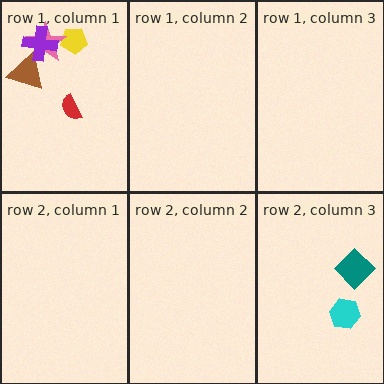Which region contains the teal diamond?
The row 2, column 3 region.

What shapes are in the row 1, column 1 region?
The yellow pentagon, the brown triangle, the red semicircle, the pink star, the purple cross.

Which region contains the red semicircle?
The row 1, column 1 region.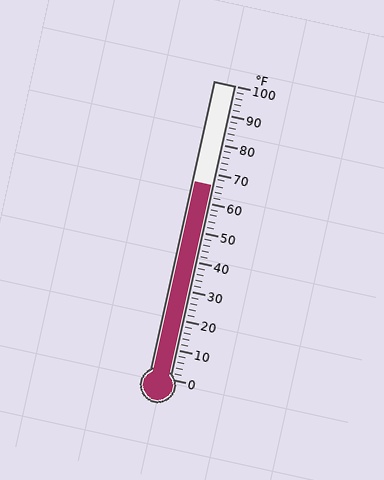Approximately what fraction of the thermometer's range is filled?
The thermometer is filled to approximately 65% of its range.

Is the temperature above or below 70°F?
The temperature is below 70°F.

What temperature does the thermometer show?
The thermometer shows approximately 66°F.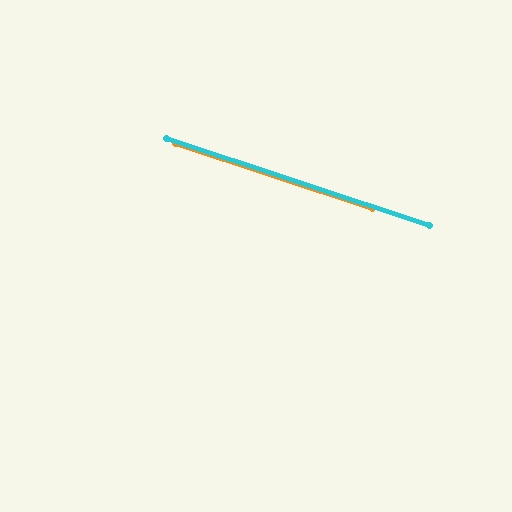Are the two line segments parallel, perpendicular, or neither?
Parallel — their directions differ by only 0.1°.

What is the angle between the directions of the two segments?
Approximately 0 degrees.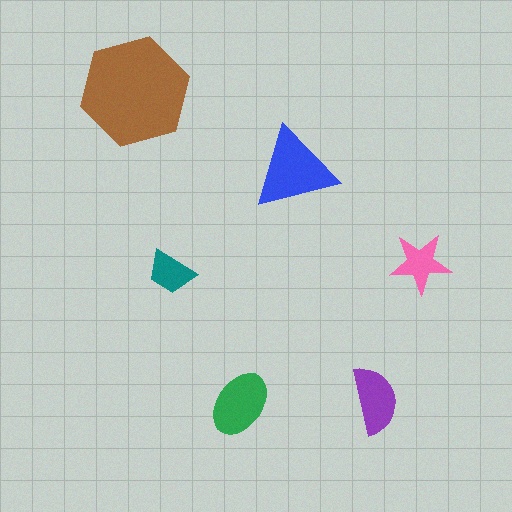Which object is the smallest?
The teal trapezoid.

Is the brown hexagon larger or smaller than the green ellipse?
Larger.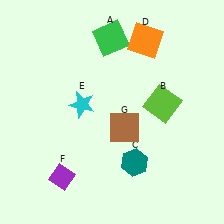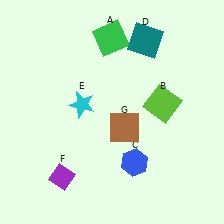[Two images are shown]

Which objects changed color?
C changed from teal to blue. D changed from orange to teal.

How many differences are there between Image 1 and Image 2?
There are 2 differences between the two images.